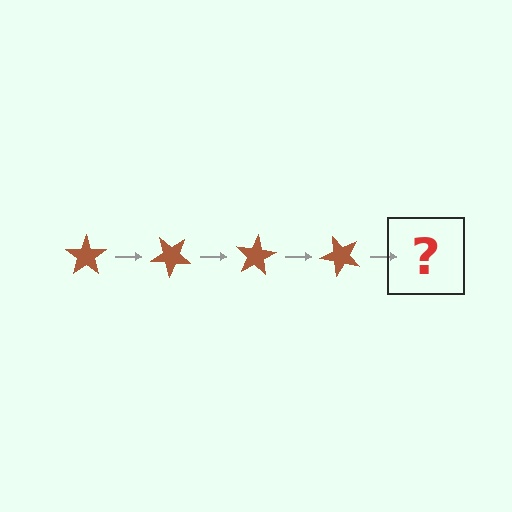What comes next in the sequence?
The next element should be a brown star rotated 160 degrees.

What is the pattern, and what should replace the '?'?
The pattern is that the star rotates 40 degrees each step. The '?' should be a brown star rotated 160 degrees.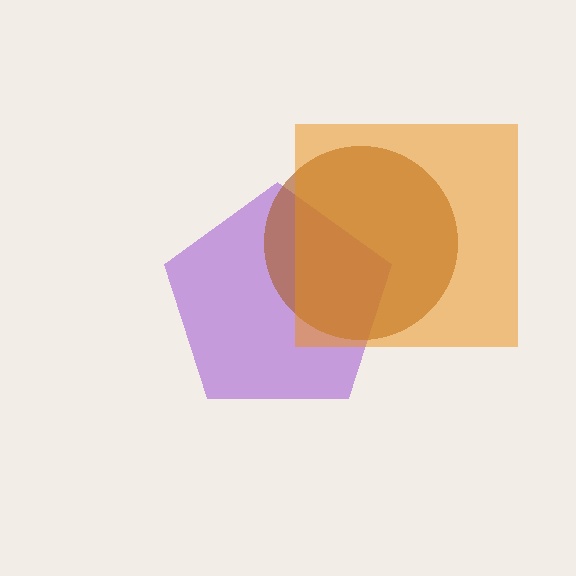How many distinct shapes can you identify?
There are 3 distinct shapes: a purple pentagon, a brown circle, an orange square.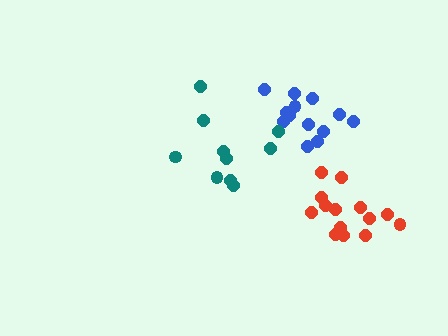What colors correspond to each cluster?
The clusters are colored: blue, red, teal.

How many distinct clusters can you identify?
There are 3 distinct clusters.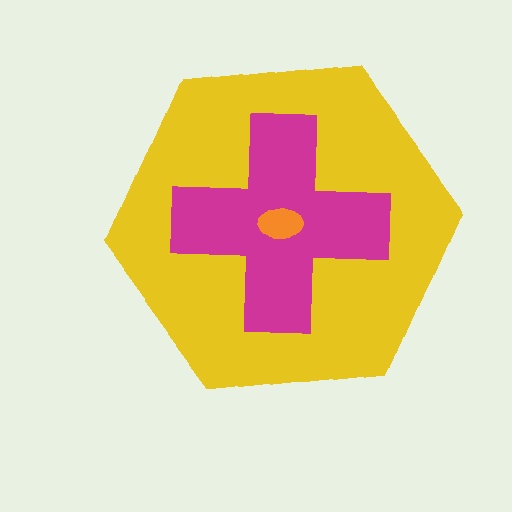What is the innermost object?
The orange ellipse.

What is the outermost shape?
The yellow hexagon.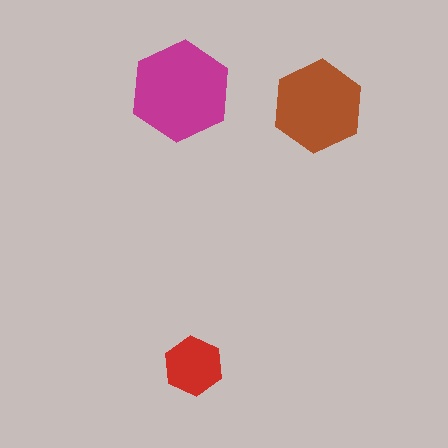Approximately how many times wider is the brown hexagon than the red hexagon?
About 1.5 times wider.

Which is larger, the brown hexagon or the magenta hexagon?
The magenta one.